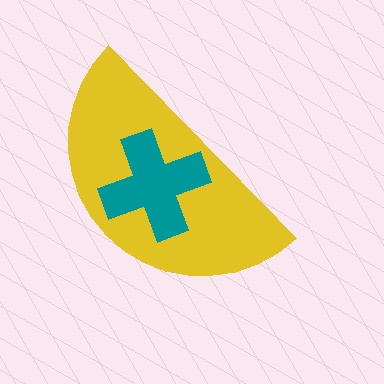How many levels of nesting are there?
2.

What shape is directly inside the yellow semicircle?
The teal cross.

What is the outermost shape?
The yellow semicircle.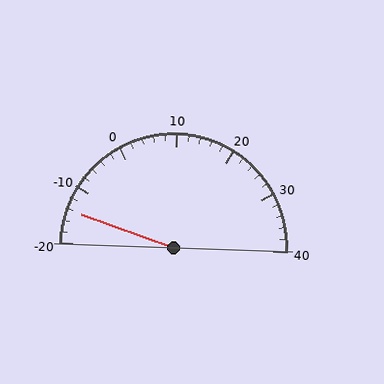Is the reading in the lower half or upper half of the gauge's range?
The reading is in the lower half of the range (-20 to 40).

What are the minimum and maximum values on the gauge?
The gauge ranges from -20 to 40.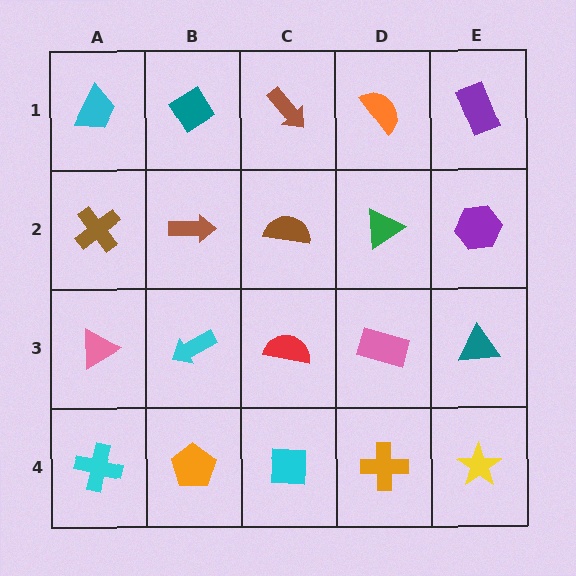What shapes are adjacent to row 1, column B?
A brown arrow (row 2, column B), a cyan trapezoid (row 1, column A), a brown arrow (row 1, column C).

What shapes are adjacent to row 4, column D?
A pink rectangle (row 3, column D), a cyan square (row 4, column C), a yellow star (row 4, column E).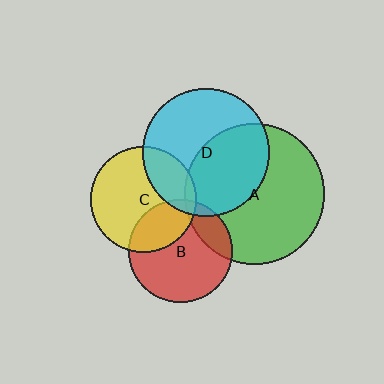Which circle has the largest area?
Circle A (green).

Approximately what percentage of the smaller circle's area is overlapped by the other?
Approximately 20%.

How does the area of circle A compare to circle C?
Approximately 1.8 times.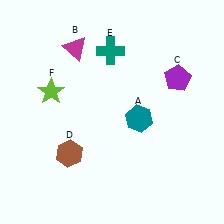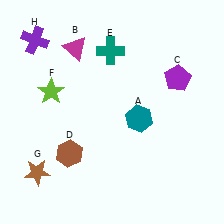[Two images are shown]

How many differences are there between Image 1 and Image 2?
There are 2 differences between the two images.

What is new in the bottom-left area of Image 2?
A brown star (G) was added in the bottom-left area of Image 2.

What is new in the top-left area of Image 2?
A purple cross (H) was added in the top-left area of Image 2.